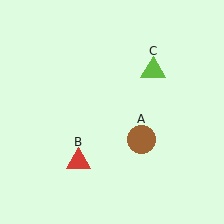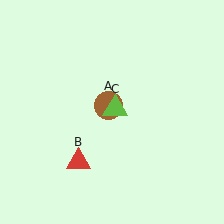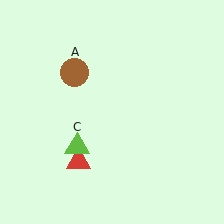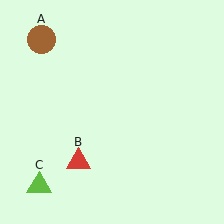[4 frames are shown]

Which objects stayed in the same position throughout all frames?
Red triangle (object B) remained stationary.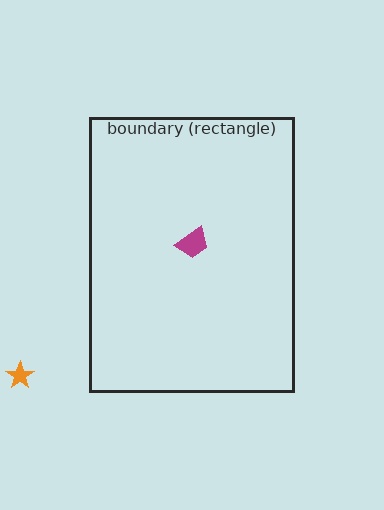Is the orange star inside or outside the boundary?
Outside.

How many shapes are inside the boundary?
1 inside, 1 outside.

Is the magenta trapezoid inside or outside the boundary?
Inside.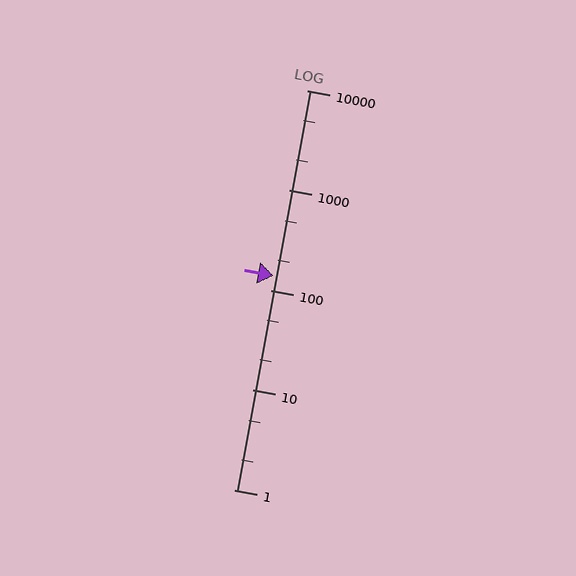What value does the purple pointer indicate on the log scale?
The pointer indicates approximately 140.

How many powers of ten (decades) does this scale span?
The scale spans 4 decades, from 1 to 10000.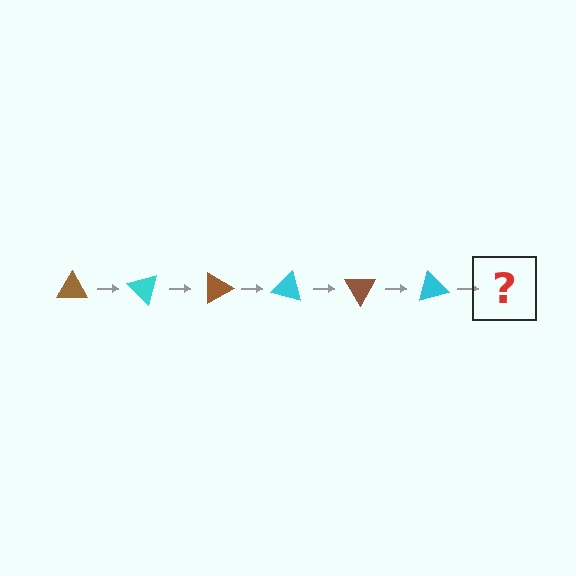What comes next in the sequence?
The next element should be a brown triangle, rotated 270 degrees from the start.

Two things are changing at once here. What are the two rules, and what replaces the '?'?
The two rules are that it rotates 45 degrees each step and the color cycles through brown and cyan. The '?' should be a brown triangle, rotated 270 degrees from the start.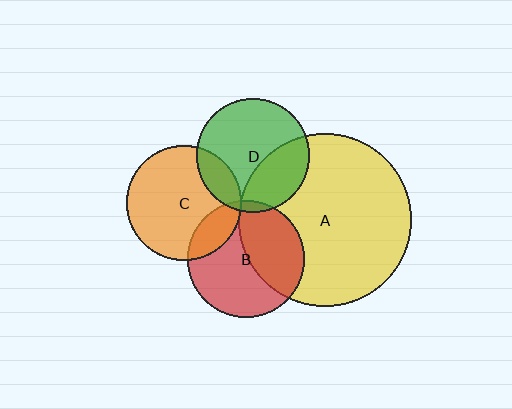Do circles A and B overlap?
Yes.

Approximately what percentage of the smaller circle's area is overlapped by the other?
Approximately 40%.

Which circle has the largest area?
Circle A (yellow).